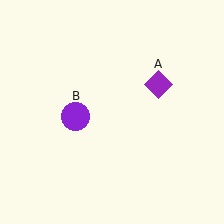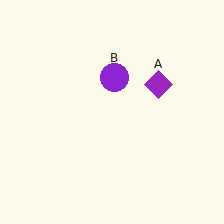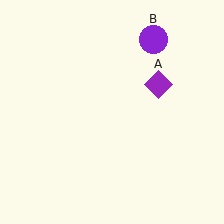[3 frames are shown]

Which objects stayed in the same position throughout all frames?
Purple diamond (object A) remained stationary.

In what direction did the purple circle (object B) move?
The purple circle (object B) moved up and to the right.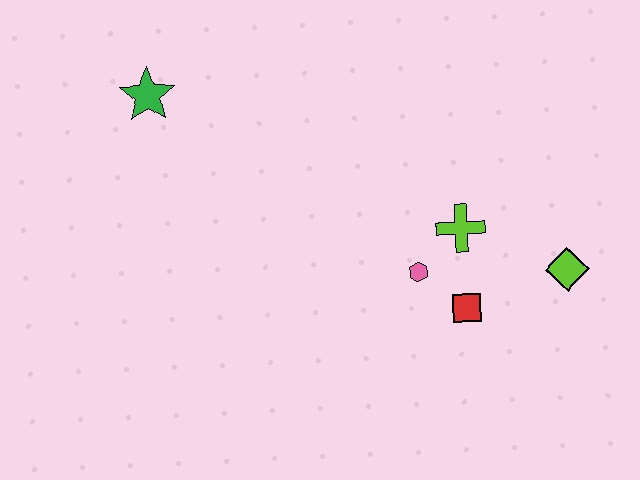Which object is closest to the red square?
The pink hexagon is closest to the red square.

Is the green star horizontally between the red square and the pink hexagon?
No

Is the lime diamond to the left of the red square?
No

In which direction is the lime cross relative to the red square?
The lime cross is above the red square.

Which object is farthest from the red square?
The green star is farthest from the red square.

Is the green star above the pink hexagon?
Yes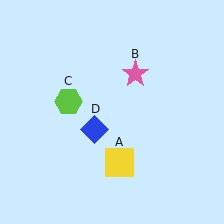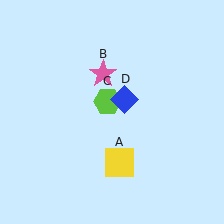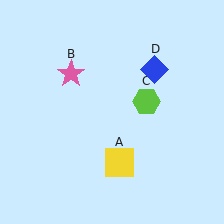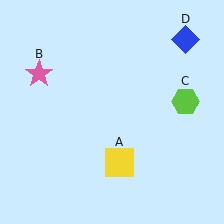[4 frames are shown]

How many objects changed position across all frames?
3 objects changed position: pink star (object B), lime hexagon (object C), blue diamond (object D).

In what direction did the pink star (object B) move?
The pink star (object B) moved left.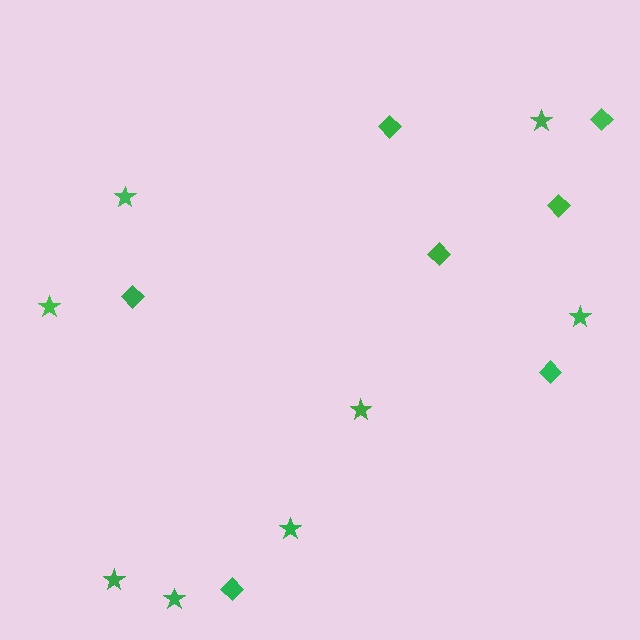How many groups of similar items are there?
There are 2 groups: one group of diamonds (7) and one group of stars (8).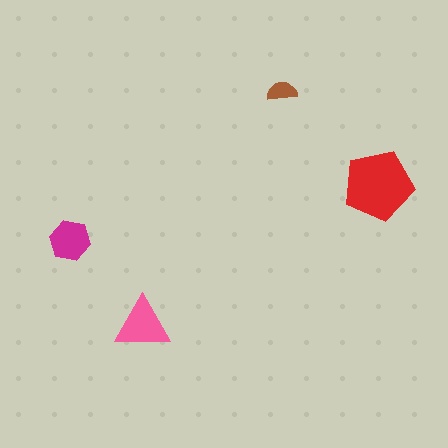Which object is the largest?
The red pentagon.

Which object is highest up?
The brown semicircle is topmost.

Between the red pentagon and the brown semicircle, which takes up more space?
The red pentagon.